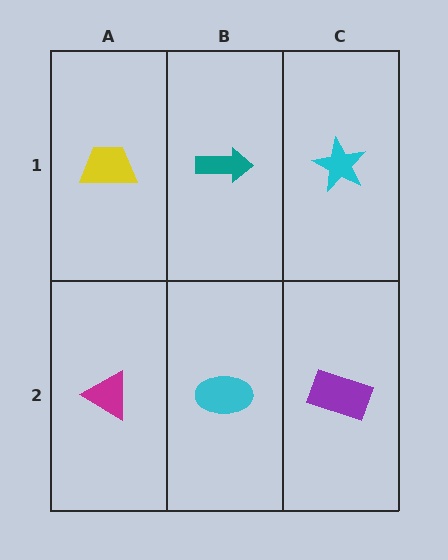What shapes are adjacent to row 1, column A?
A magenta triangle (row 2, column A), a teal arrow (row 1, column B).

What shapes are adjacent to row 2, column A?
A yellow trapezoid (row 1, column A), a cyan ellipse (row 2, column B).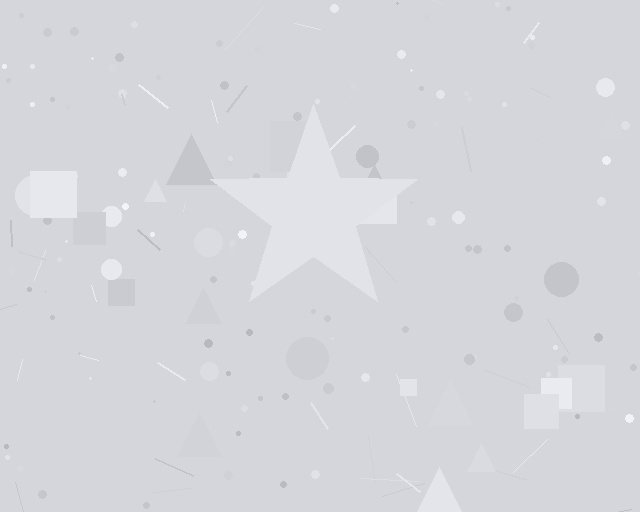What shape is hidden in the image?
A star is hidden in the image.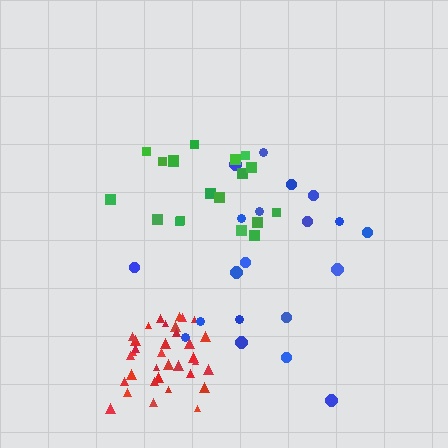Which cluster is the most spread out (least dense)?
Blue.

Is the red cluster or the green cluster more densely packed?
Red.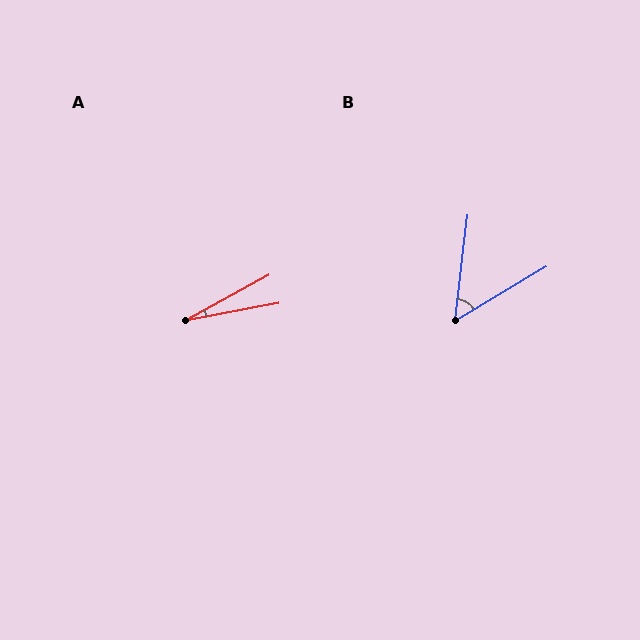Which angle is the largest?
B, at approximately 53 degrees.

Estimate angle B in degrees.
Approximately 53 degrees.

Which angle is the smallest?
A, at approximately 18 degrees.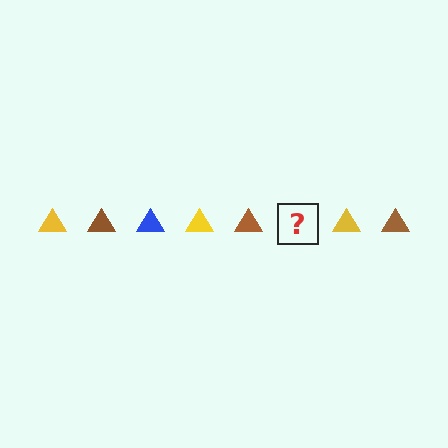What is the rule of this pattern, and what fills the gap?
The rule is that the pattern cycles through yellow, brown, blue triangles. The gap should be filled with a blue triangle.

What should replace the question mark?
The question mark should be replaced with a blue triangle.